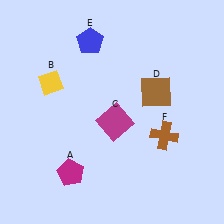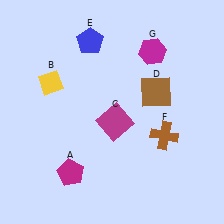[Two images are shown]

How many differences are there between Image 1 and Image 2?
There is 1 difference between the two images.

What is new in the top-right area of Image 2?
A magenta hexagon (G) was added in the top-right area of Image 2.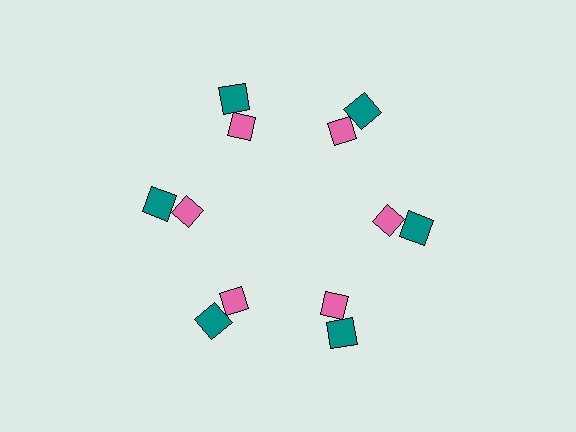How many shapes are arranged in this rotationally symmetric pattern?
There are 12 shapes, arranged in 6 groups of 2.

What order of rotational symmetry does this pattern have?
This pattern has 6-fold rotational symmetry.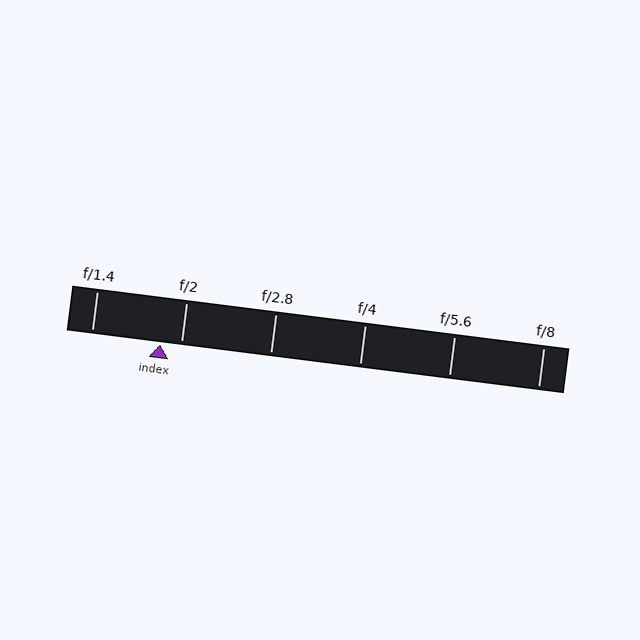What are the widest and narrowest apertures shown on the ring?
The widest aperture shown is f/1.4 and the narrowest is f/8.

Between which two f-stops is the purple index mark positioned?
The index mark is between f/1.4 and f/2.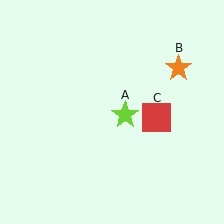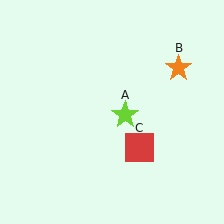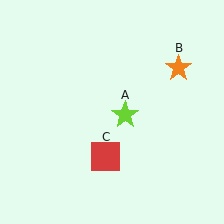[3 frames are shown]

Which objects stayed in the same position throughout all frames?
Lime star (object A) and orange star (object B) remained stationary.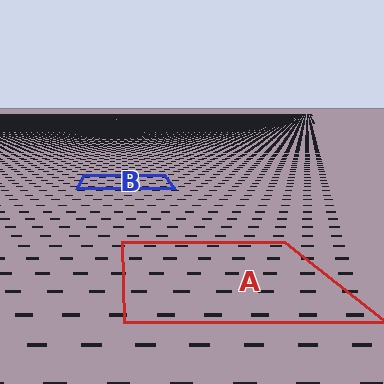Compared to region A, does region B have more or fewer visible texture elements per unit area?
Region B has more texture elements per unit area — they are packed more densely because it is farther away.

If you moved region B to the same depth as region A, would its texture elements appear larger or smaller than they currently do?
They would appear larger. At a closer depth, the same texture elements are projected at a bigger on-screen size.